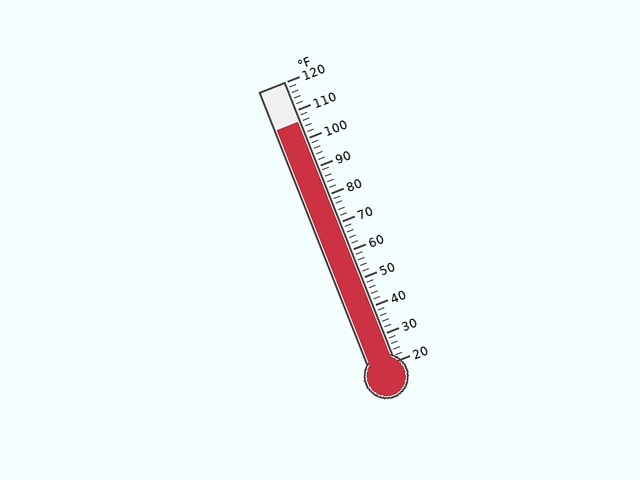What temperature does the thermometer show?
The thermometer shows approximately 106°F.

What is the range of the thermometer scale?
The thermometer scale ranges from 20°F to 120°F.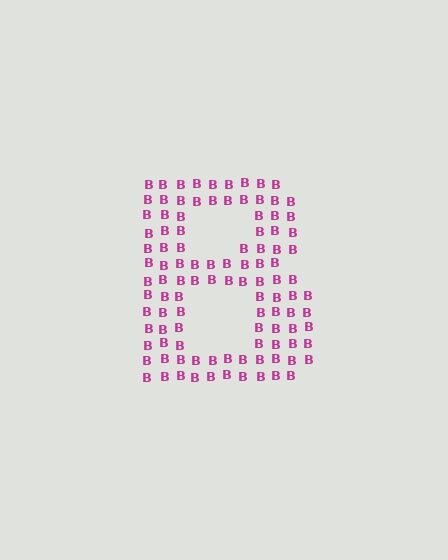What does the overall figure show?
The overall figure shows the letter B.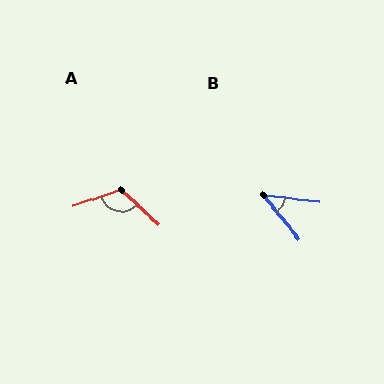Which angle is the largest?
A, at approximately 120 degrees.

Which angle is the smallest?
B, at approximately 44 degrees.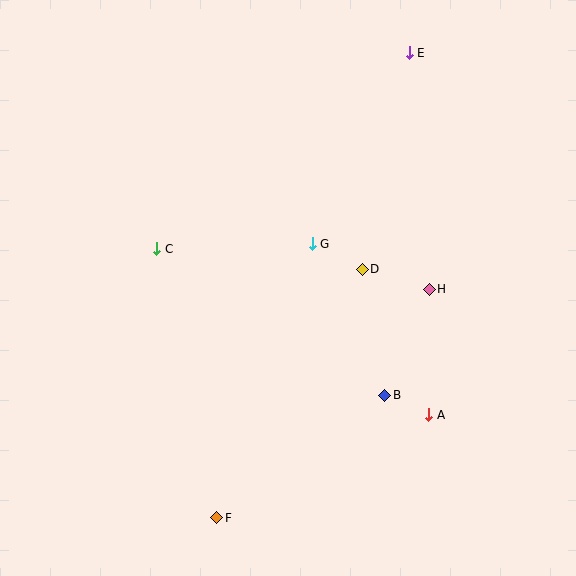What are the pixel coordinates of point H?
Point H is at (429, 289).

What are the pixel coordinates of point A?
Point A is at (429, 415).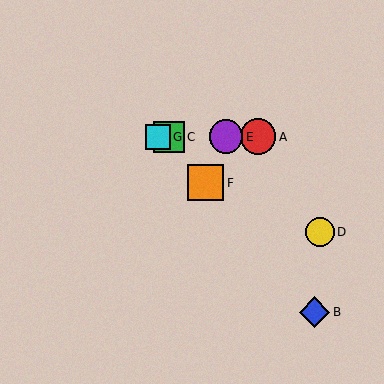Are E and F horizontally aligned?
No, E is at y≈137 and F is at y≈183.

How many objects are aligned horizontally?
4 objects (A, C, E, G) are aligned horizontally.